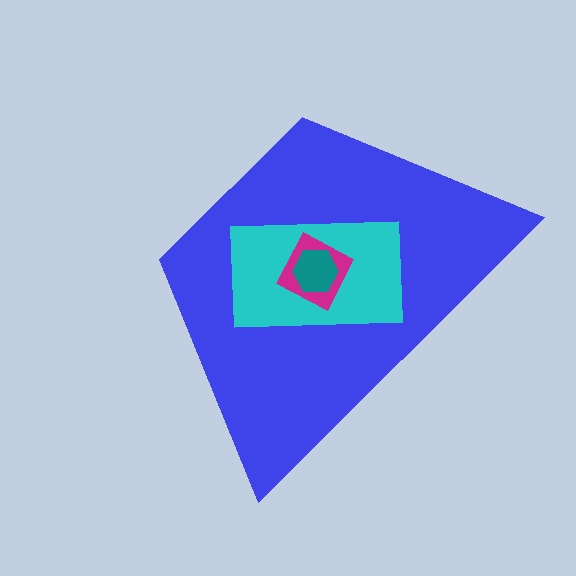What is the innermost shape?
The teal hexagon.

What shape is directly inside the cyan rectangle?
The magenta square.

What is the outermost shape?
The blue trapezoid.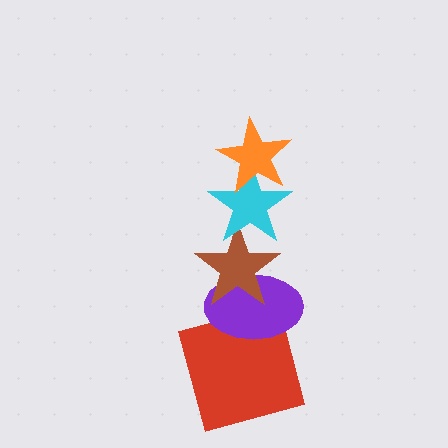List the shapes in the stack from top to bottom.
From top to bottom: the orange star, the cyan star, the brown star, the purple ellipse, the red square.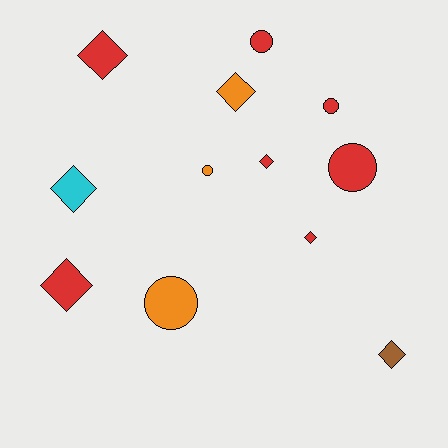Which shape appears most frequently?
Diamond, with 7 objects.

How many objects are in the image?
There are 12 objects.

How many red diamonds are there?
There are 4 red diamonds.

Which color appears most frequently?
Red, with 7 objects.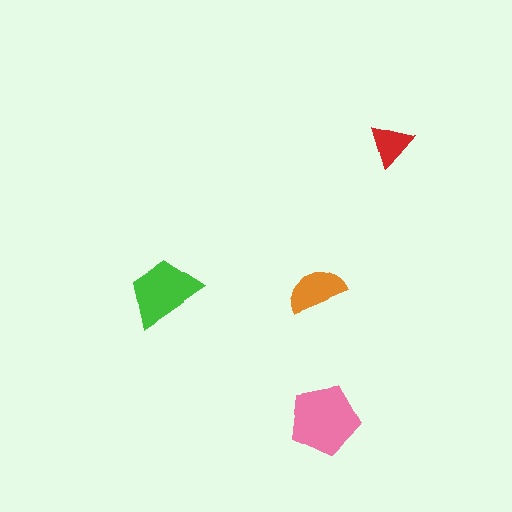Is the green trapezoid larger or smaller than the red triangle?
Larger.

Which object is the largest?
The pink pentagon.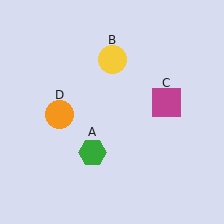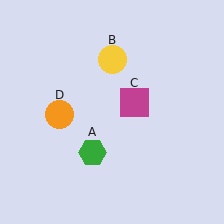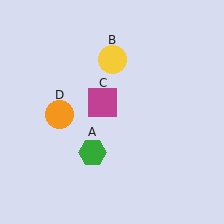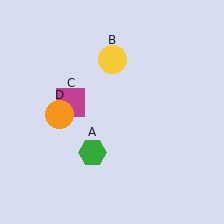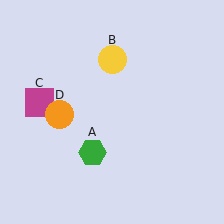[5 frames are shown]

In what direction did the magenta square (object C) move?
The magenta square (object C) moved left.